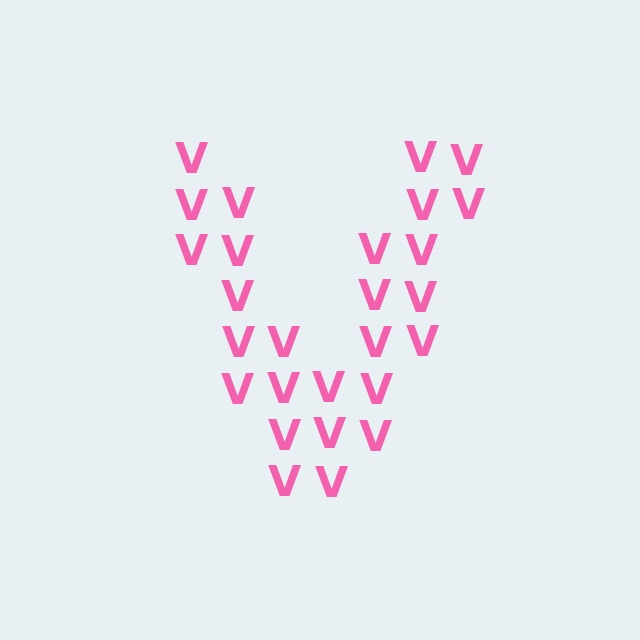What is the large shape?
The large shape is the letter V.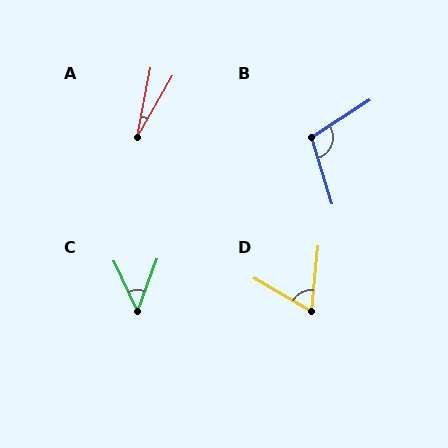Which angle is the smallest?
A, at approximately 19 degrees.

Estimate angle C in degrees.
Approximately 46 degrees.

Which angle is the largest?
B, at approximately 106 degrees.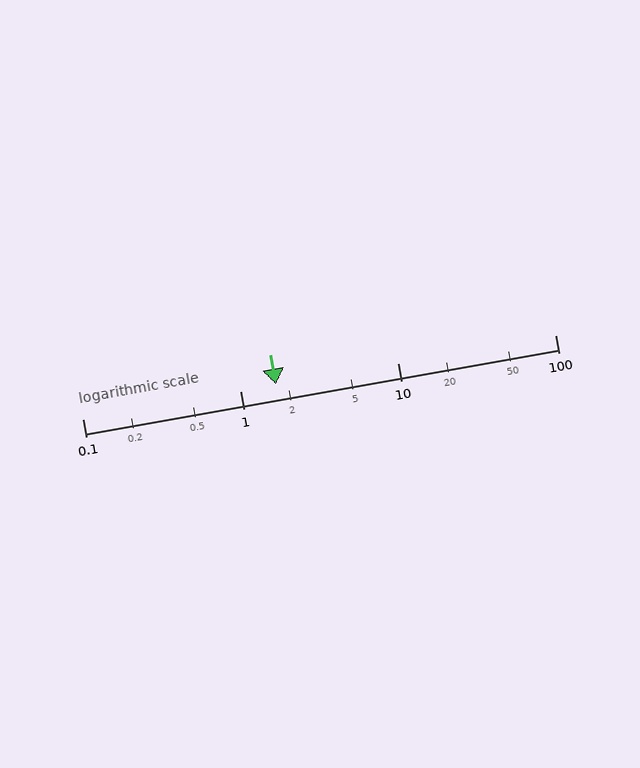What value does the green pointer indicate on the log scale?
The pointer indicates approximately 1.7.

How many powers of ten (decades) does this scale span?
The scale spans 3 decades, from 0.1 to 100.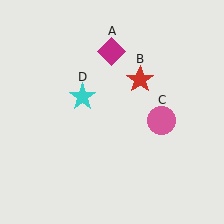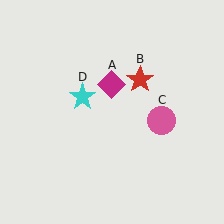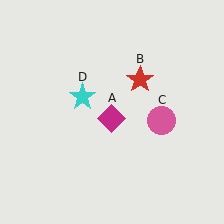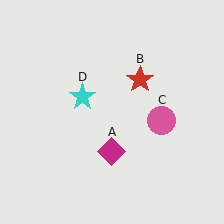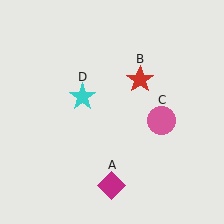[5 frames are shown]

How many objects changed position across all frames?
1 object changed position: magenta diamond (object A).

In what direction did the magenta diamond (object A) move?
The magenta diamond (object A) moved down.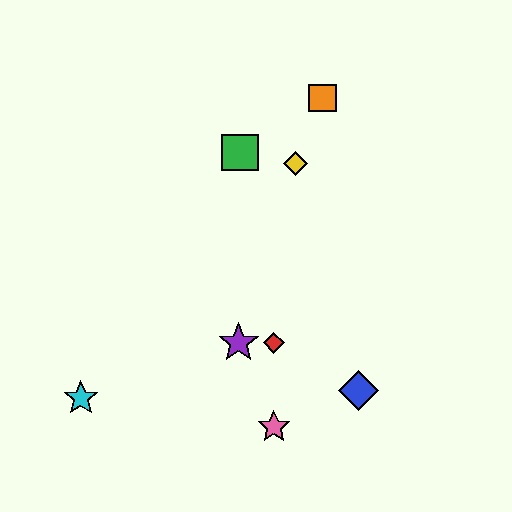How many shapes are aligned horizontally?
2 shapes (the red diamond, the purple star) are aligned horizontally.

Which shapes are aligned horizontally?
The red diamond, the purple star are aligned horizontally.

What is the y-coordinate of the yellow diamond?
The yellow diamond is at y≈164.